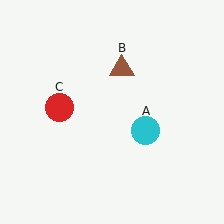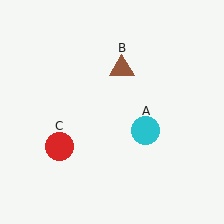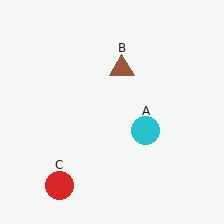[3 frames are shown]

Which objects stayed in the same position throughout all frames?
Cyan circle (object A) and brown triangle (object B) remained stationary.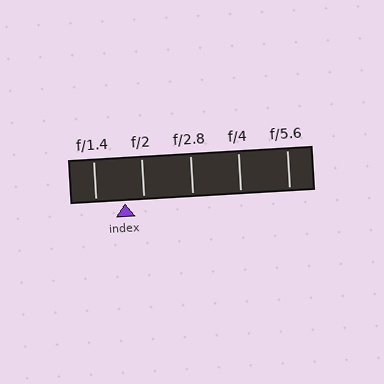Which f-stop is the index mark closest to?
The index mark is closest to f/2.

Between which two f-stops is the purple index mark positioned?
The index mark is between f/1.4 and f/2.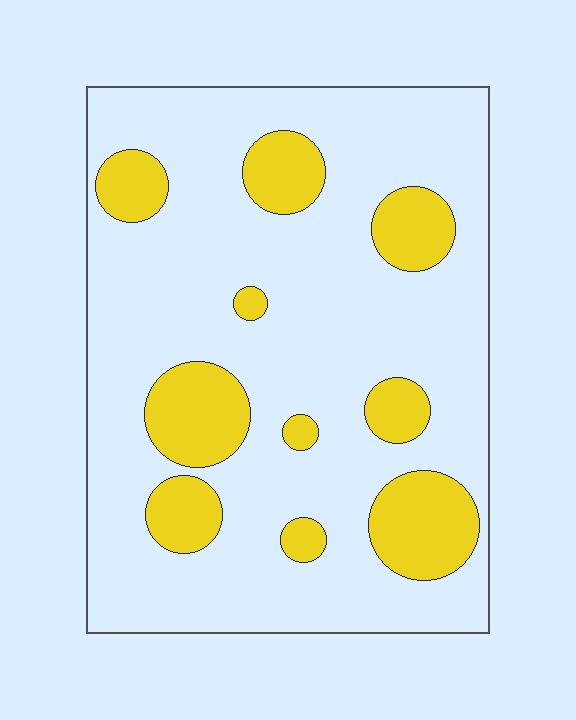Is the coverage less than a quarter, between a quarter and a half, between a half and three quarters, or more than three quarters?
Less than a quarter.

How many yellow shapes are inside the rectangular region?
10.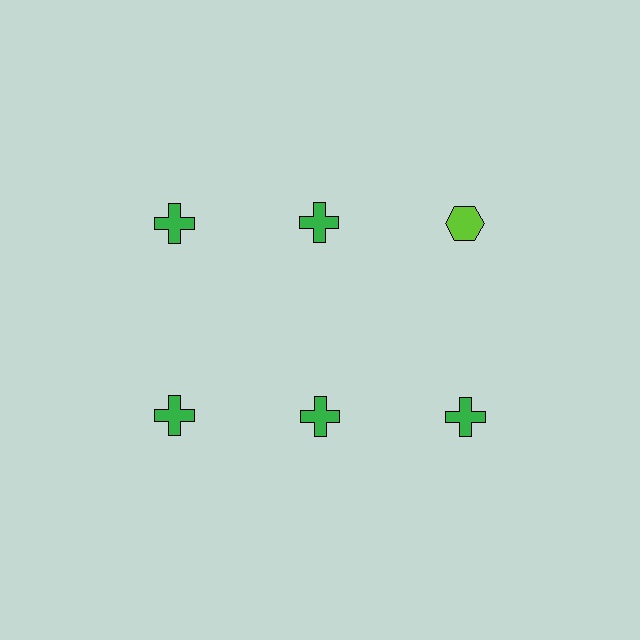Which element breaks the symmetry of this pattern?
The lime hexagon in the top row, center column breaks the symmetry. All other shapes are green crosses.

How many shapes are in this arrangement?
There are 6 shapes arranged in a grid pattern.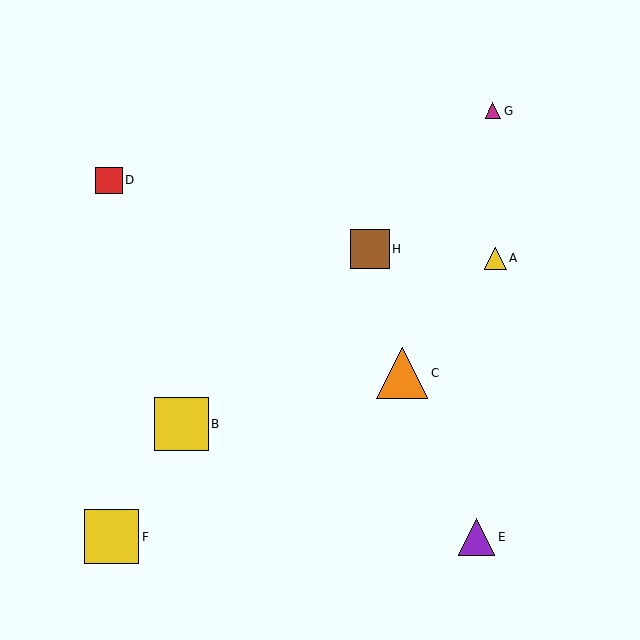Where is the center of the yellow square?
The center of the yellow square is at (112, 537).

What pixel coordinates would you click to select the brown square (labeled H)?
Click at (370, 249) to select the brown square H.